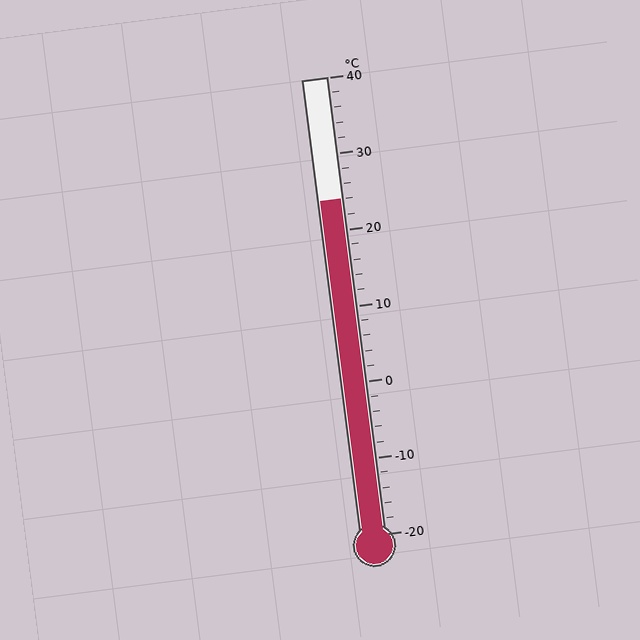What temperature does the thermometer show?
The thermometer shows approximately 24°C.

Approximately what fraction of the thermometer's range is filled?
The thermometer is filled to approximately 75% of its range.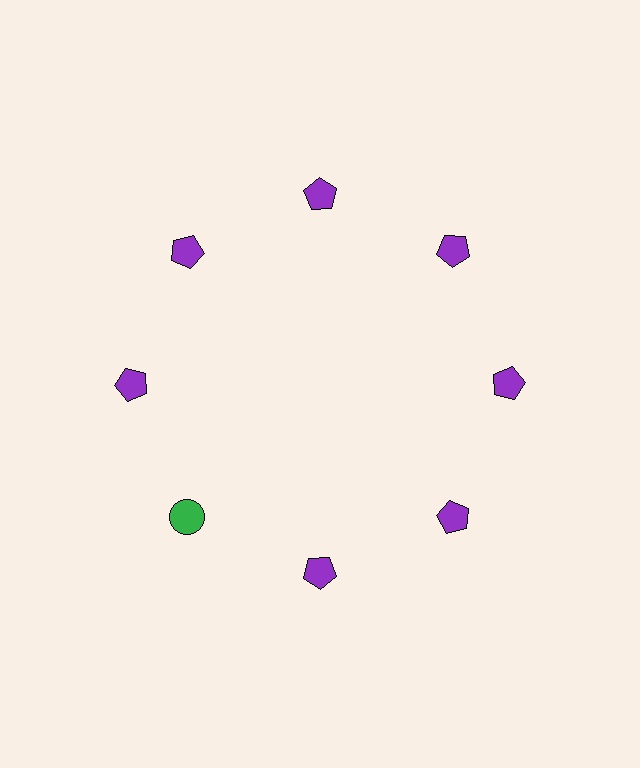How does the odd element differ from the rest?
It differs in both color (green instead of purple) and shape (circle instead of pentagon).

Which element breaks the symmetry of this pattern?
The green circle at roughly the 8 o'clock position breaks the symmetry. All other shapes are purple pentagons.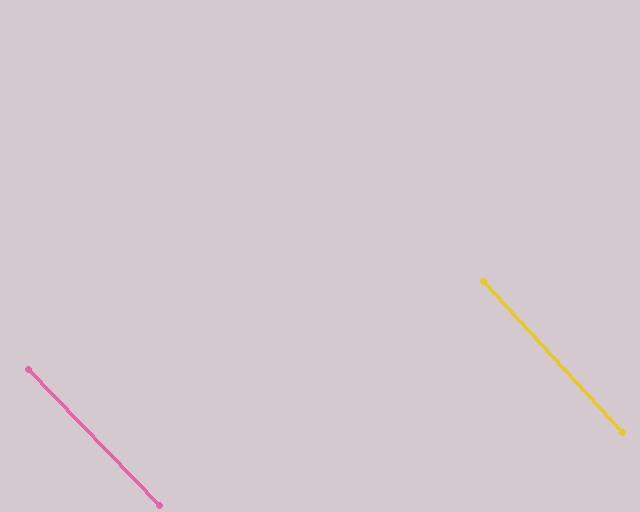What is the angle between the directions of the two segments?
Approximately 1 degree.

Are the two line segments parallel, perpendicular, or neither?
Parallel — their directions differ by only 1.2°.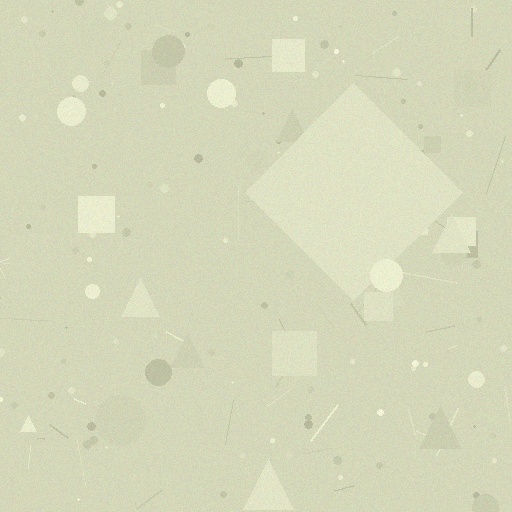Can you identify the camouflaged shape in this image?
The camouflaged shape is a diamond.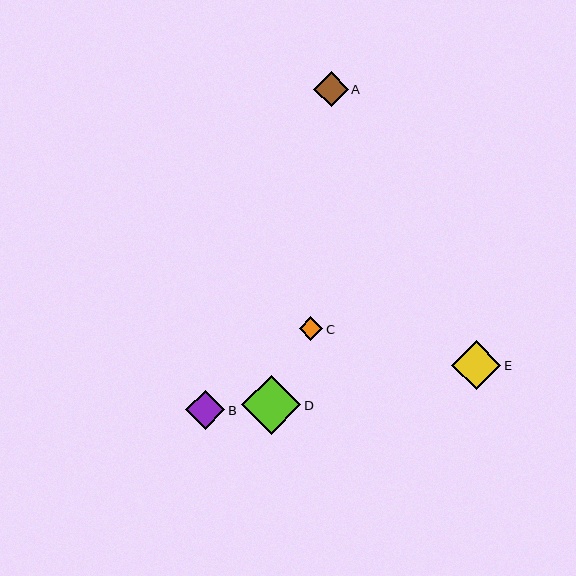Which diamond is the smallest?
Diamond C is the smallest with a size of approximately 23 pixels.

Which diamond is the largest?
Diamond D is the largest with a size of approximately 59 pixels.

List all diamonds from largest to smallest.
From largest to smallest: D, E, B, A, C.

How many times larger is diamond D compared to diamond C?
Diamond D is approximately 2.5 times the size of diamond C.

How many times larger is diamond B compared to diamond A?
Diamond B is approximately 1.1 times the size of diamond A.